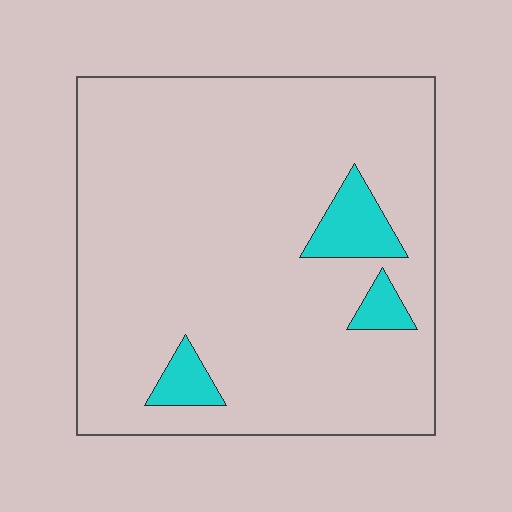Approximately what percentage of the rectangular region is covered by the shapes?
Approximately 10%.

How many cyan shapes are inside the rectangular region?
3.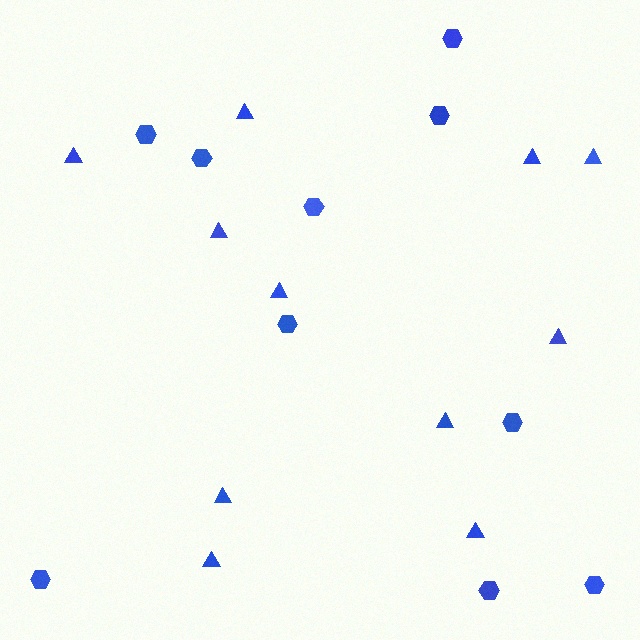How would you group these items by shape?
There are 2 groups: one group of hexagons (10) and one group of triangles (11).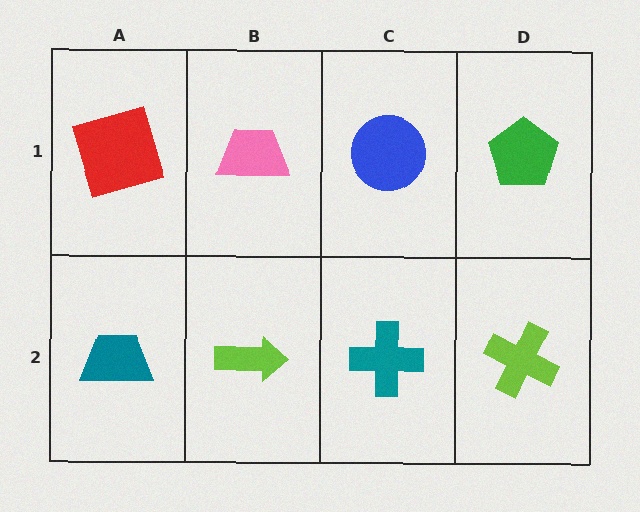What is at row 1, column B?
A pink trapezoid.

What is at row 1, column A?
A red square.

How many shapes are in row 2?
4 shapes.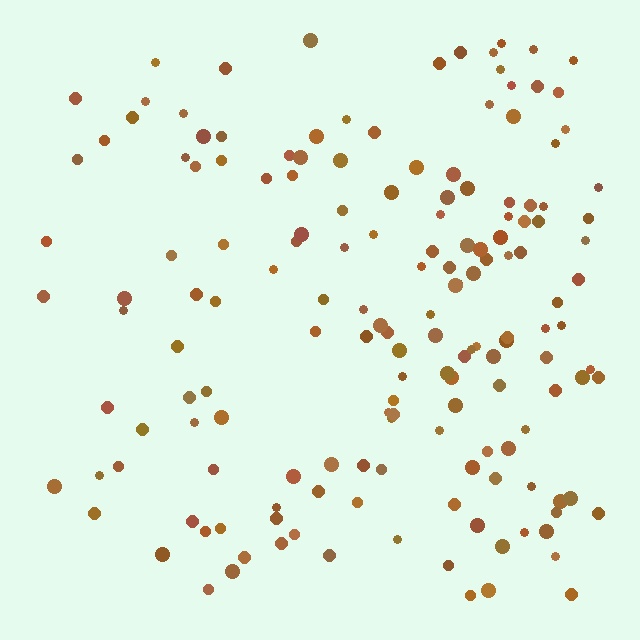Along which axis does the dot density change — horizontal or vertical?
Horizontal.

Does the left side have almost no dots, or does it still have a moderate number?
Still a moderate number, just noticeably fewer than the right.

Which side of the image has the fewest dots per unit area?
The left.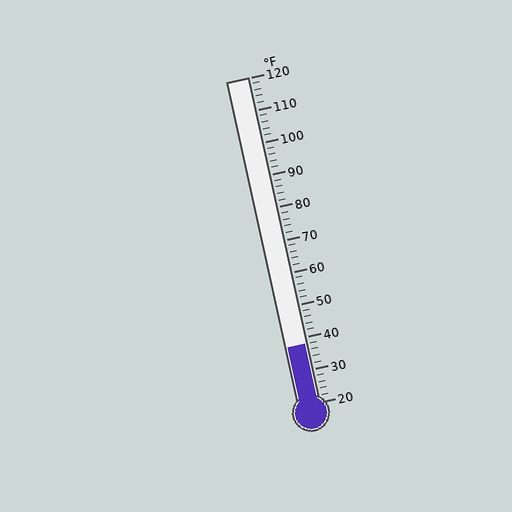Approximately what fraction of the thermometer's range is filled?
The thermometer is filled to approximately 20% of its range.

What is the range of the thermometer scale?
The thermometer scale ranges from 20°F to 120°F.